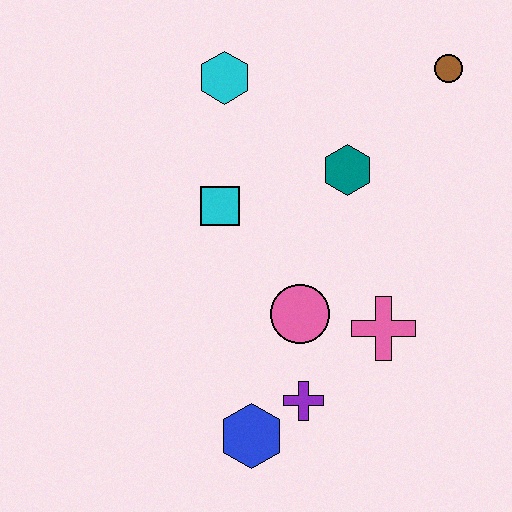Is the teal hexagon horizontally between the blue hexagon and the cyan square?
No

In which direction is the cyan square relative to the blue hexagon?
The cyan square is above the blue hexagon.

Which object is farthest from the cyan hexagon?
The blue hexagon is farthest from the cyan hexagon.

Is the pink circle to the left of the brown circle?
Yes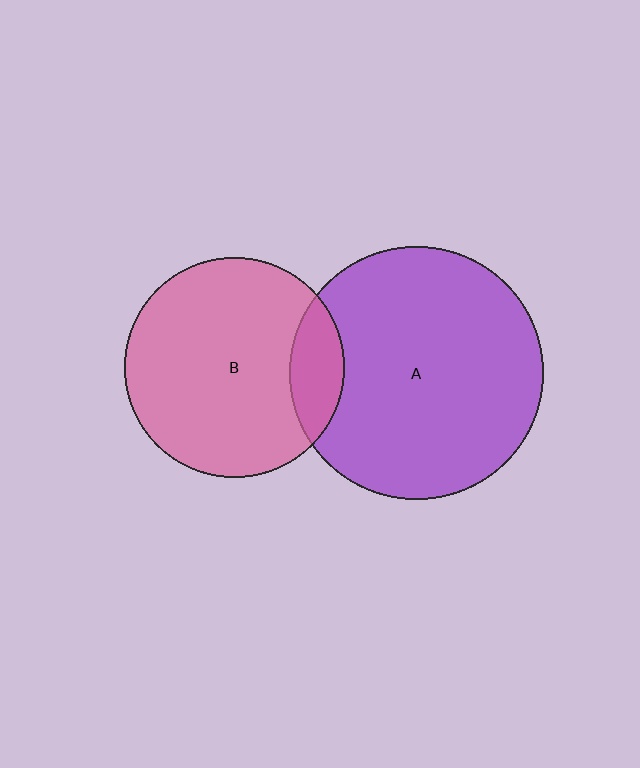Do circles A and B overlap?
Yes.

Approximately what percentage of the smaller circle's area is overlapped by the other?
Approximately 15%.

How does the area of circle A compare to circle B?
Approximately 1.3 times.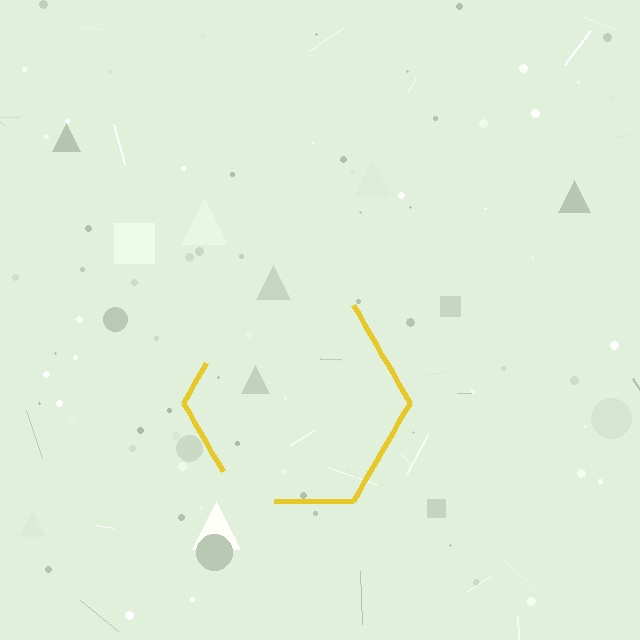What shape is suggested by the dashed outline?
The dashed outline suggests a hexagon.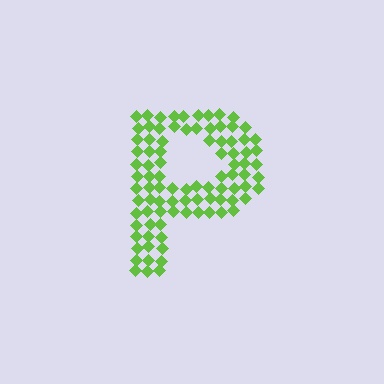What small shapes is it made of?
It is made of small diamonds.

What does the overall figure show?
The overall figure shows the letter P.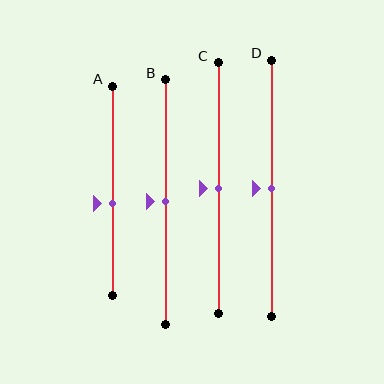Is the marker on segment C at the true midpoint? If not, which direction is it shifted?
Yes, the marker on segment C is at the true midpoint.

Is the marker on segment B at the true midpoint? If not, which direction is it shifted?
Yes, the marker on segment B is at the true midpoint.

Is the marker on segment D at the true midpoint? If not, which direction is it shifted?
Yes, the marker on segment D is at the true midpoint.